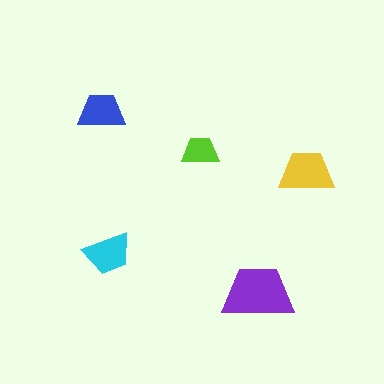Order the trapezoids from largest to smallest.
the purple one, the yellow one, the cyan one, the blue one, the lime one.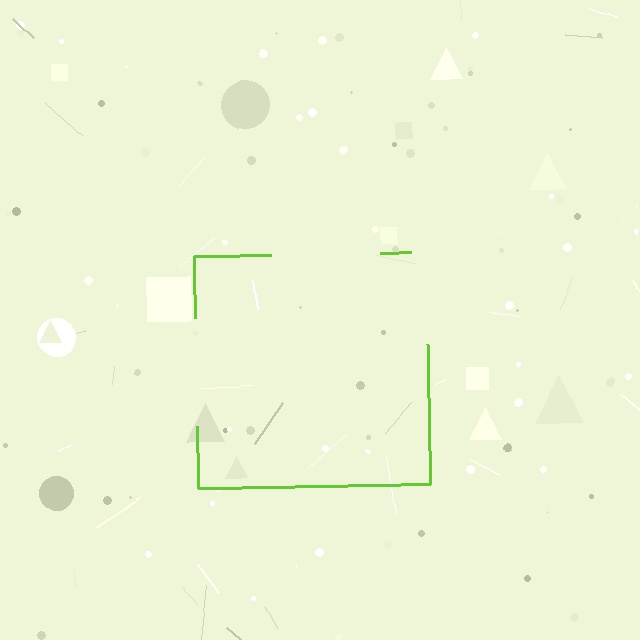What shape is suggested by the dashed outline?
The dashed outline suggests a square.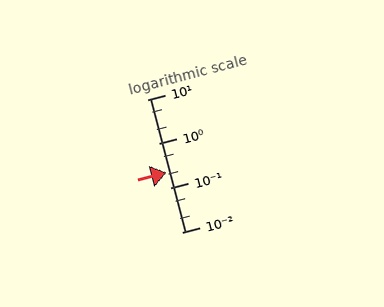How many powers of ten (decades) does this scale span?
The scale spans 3 decades, from 0.01 to 10.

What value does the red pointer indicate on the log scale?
The pointer indicates approximately 0.22.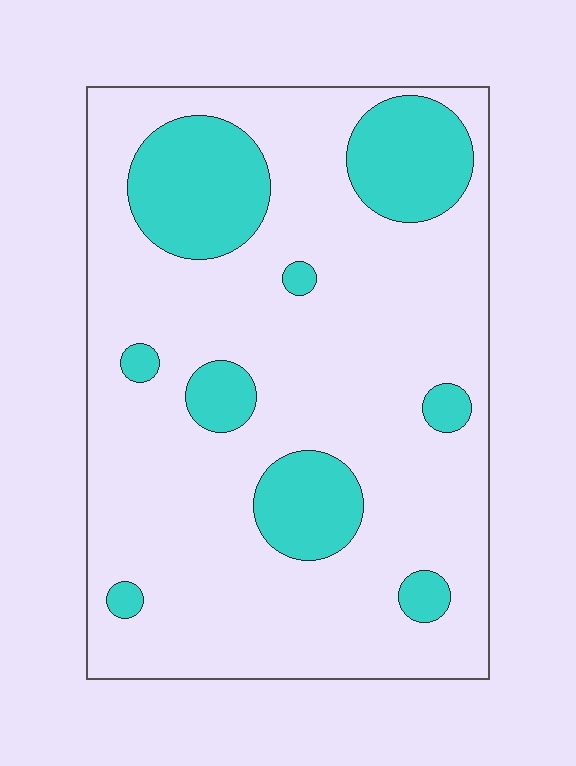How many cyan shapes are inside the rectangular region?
9.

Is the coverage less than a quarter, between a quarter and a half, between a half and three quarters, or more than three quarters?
Less than a quarter.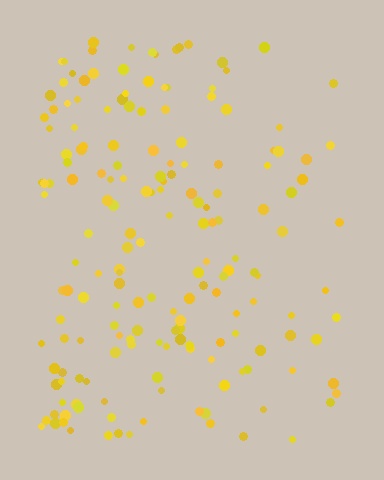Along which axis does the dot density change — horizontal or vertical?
Horizontal.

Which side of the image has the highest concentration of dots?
The left.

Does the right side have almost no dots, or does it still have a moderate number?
Still a moderate number, just noticeably fewer than the left.